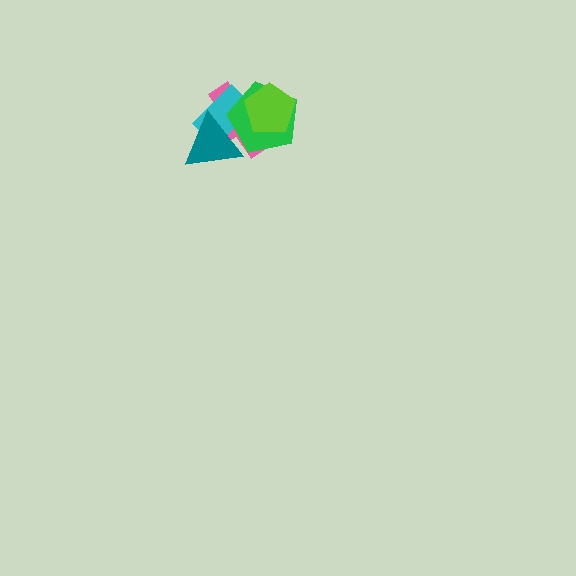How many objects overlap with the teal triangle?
3 objects overlap with the teal triangle.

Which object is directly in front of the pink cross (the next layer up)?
The cyan rectangle is directly in front of the pink cross.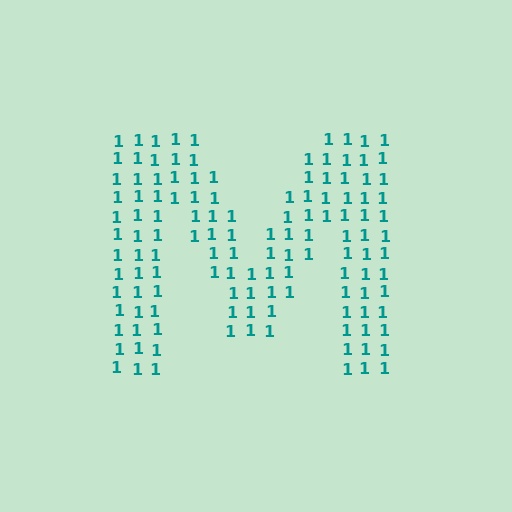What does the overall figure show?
The overall figure shows the letter M.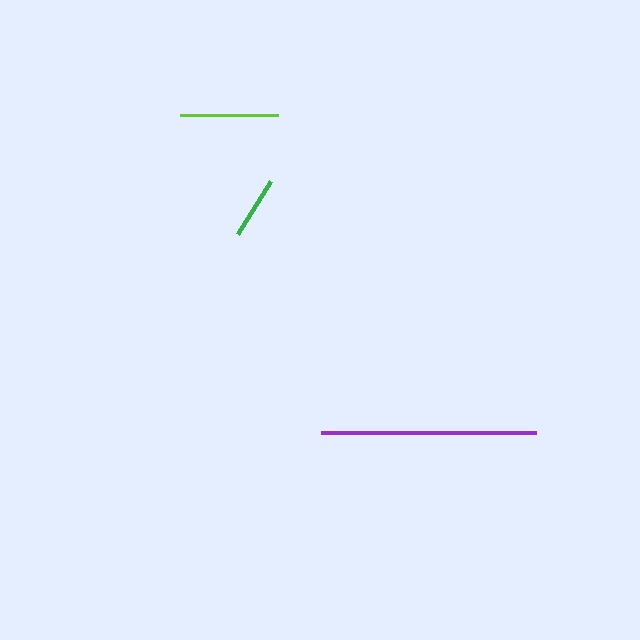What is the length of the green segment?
The green segment is approximately 62 pixels long.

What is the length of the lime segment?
The lime segment is approximately 98 pixels long.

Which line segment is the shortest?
The green line is the shortest at approximately 62 pixels.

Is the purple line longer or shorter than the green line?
The purple line is longer than the green line.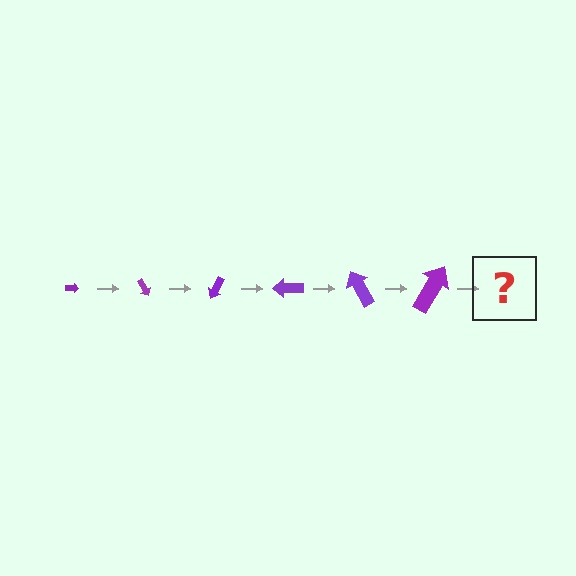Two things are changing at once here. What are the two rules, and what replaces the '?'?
The two rules are that the arrow grows larger each step and it rotates 60 degrees each step. The '?' should be an arrow, larger than the previous one and rotated 360 degrees from the start.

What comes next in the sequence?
The next element should be an arrow, larger than the previous one and rotated 360 degrees from the start.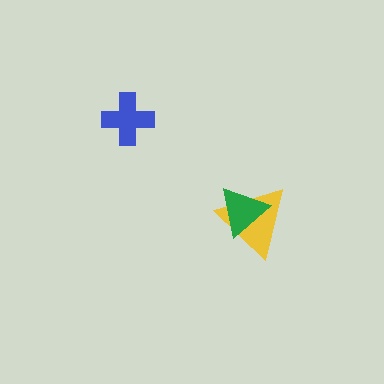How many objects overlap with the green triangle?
1 object overlaps with the green triangle.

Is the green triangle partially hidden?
No, no other shape covers it.